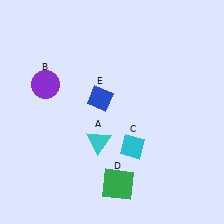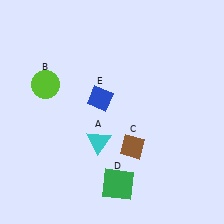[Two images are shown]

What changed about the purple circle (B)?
In Image 1, B is purple. In Image 2, it changed to lime.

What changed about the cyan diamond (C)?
In Image 1, C is cyan. In Image 2, it changed to brown.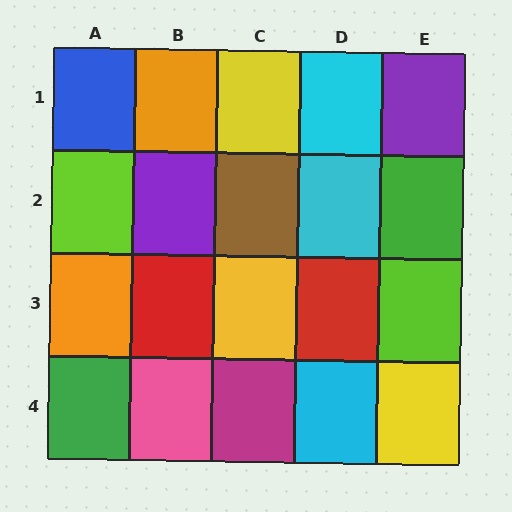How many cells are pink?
1 cell is pink.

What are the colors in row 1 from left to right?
Blue, orange, yellow, cyan, purple.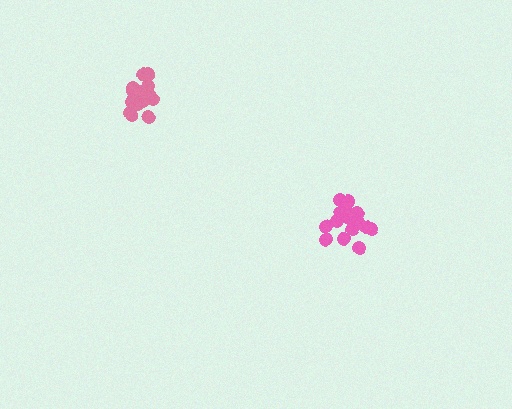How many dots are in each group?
Group 1: 16 dots, Group 2: 17 dots (33 total).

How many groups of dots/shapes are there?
There are 2 groups.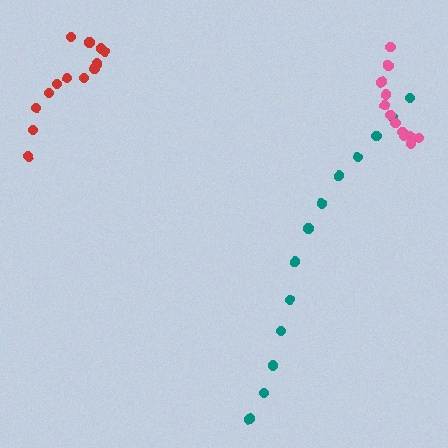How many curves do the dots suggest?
There are 3 distinct paths.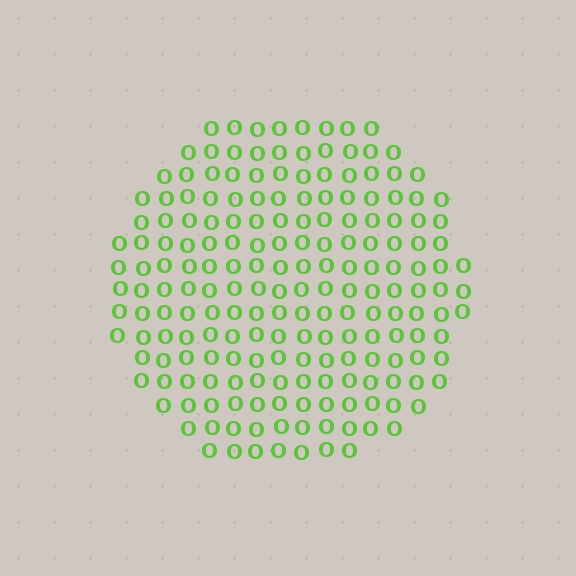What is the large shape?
The large shape is a circle.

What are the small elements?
The small elements are letter O's.